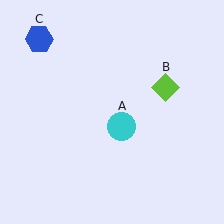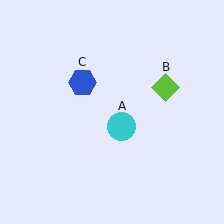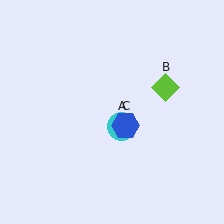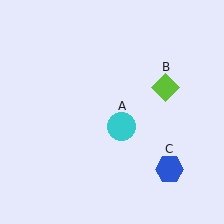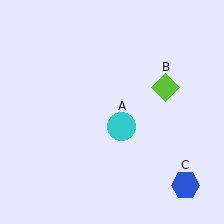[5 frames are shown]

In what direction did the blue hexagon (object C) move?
The blue hexagon (object C) moved down and to the right.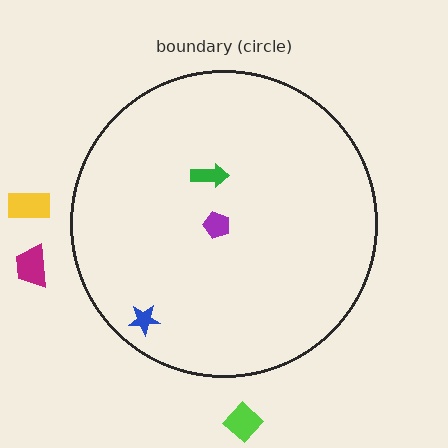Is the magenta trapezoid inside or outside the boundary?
Outside.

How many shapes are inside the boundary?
3 inside, 3 outside.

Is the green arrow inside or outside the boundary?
Inside.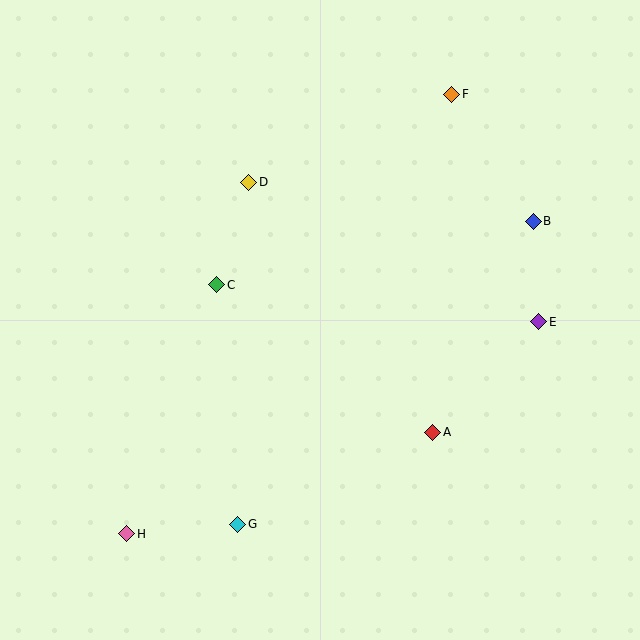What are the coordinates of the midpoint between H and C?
The midpoint between H and C is at (172, 409).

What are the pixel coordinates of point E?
Point E is at (539, 322).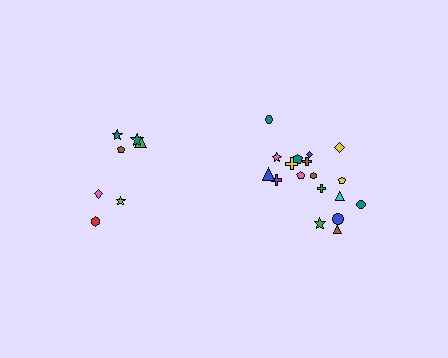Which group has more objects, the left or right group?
The right group.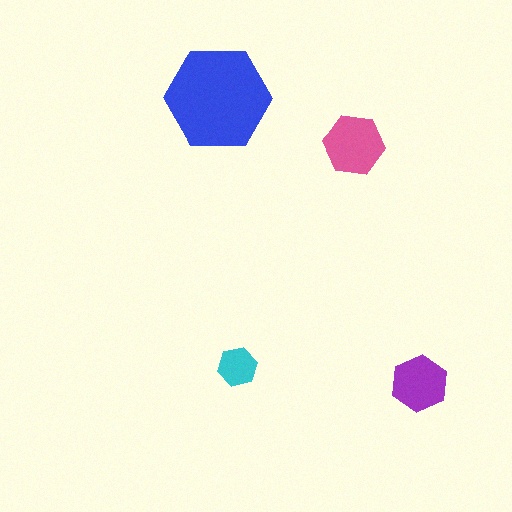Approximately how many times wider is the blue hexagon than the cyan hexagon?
About 2.5 times wider.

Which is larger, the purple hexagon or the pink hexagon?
The pink one.